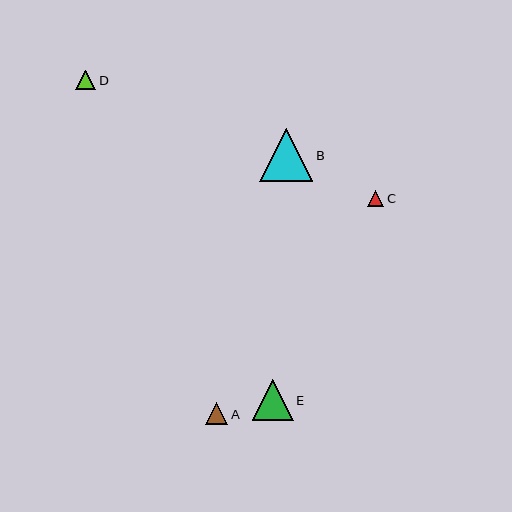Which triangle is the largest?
Triangle B is the largest with a size of approximately 53 pixels.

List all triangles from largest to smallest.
From largest to smallest: B, E, A, D, C.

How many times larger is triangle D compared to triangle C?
Triangle D is approximately 1.2 times the size of triangle C.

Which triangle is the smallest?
Triangle C is the smallest with a size of approximately 16 pixels.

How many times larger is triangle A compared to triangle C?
Triangle A is approximately 1.4 times the size of triangle C.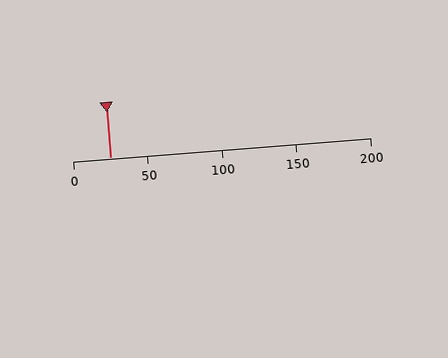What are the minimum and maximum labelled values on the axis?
The axis runs from 0 to 200.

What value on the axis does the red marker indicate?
The marker indicates approximately 25.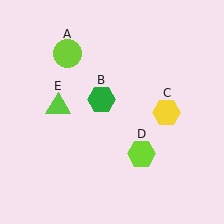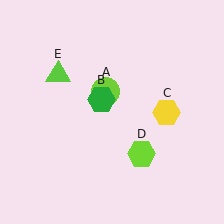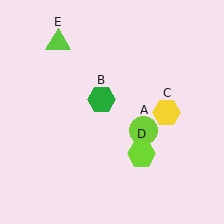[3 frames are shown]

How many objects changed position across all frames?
2 objects changed position: lime circle (object A), lime triangle (object E).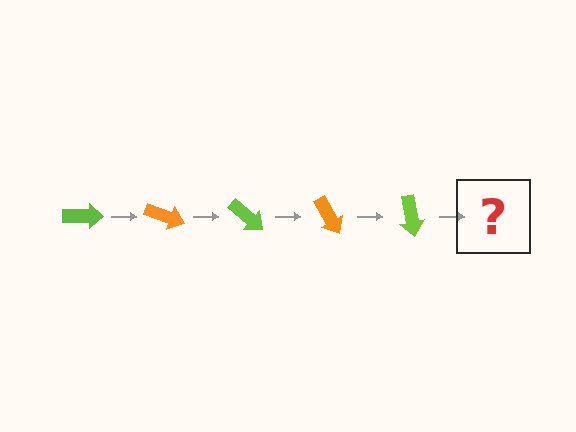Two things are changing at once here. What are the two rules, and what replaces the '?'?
The two rules are that it rotates 20 degrees each step and the color cycles through lime and orange. The '?' should be an orange arrow, rotated 100 degrees from the start.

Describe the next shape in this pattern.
It should be an orange arrow, rotated 100 degrees from the start.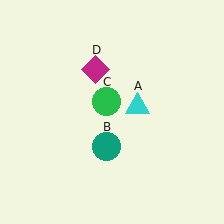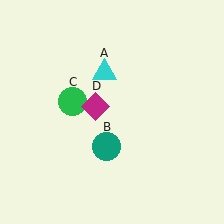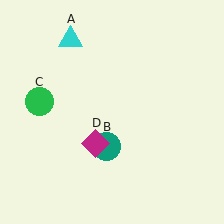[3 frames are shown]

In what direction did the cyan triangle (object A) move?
The cyan triangle (object A) moved up and to the left.